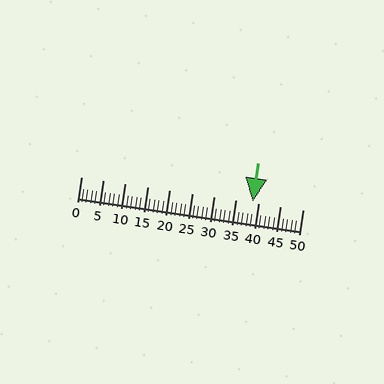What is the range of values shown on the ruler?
The ruler shows values from 0 to 50.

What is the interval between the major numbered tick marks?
The major tick marks are spaced 5 units apart.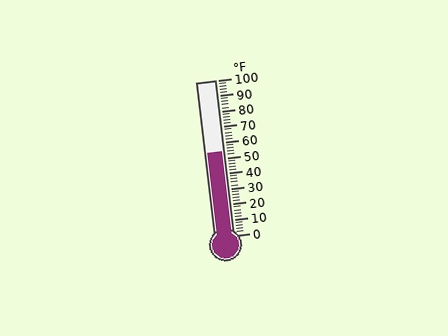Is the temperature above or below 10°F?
The temperature is above 10°F.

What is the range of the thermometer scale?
The thermometer scale ranges from 0°F to 100°F.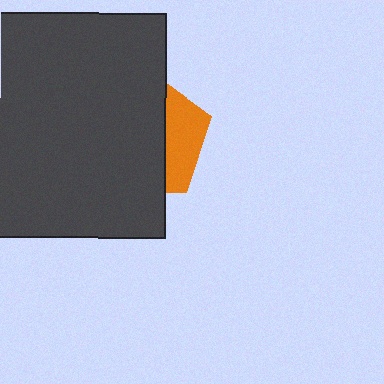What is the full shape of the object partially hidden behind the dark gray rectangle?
The partially hidden object is an orange pentagon.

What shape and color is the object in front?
The object in front is a dark gray rectangle.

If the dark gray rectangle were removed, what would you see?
You would see the complete orange pentagon.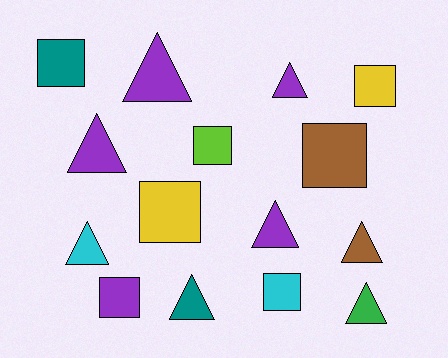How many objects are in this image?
There are 15 objects.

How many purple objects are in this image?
There are 5 purple objects.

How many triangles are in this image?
There are 8 triangles.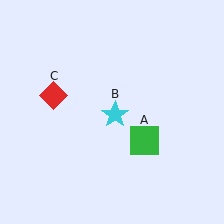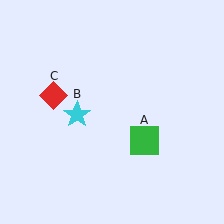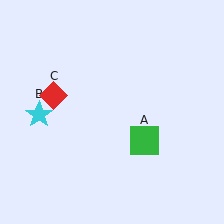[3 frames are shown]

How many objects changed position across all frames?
1 object changed position: cyan star (object B).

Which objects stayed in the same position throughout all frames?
Green square (object A) and red diamond (object C) remained stationary.